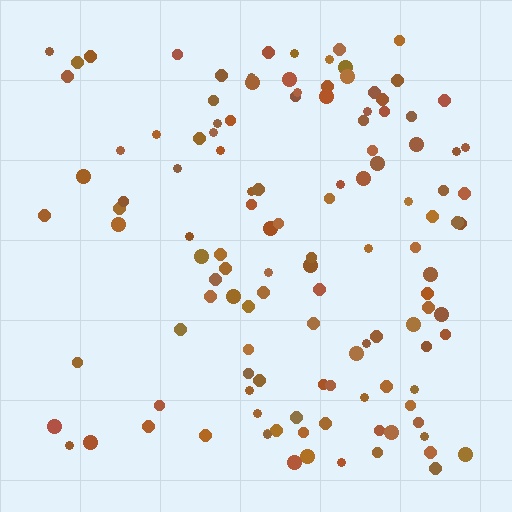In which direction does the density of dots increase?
From left to right, with the right side densest.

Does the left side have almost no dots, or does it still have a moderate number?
Still a moderate number, just noticeably fewer than the right.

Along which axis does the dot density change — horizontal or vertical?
Horizontal.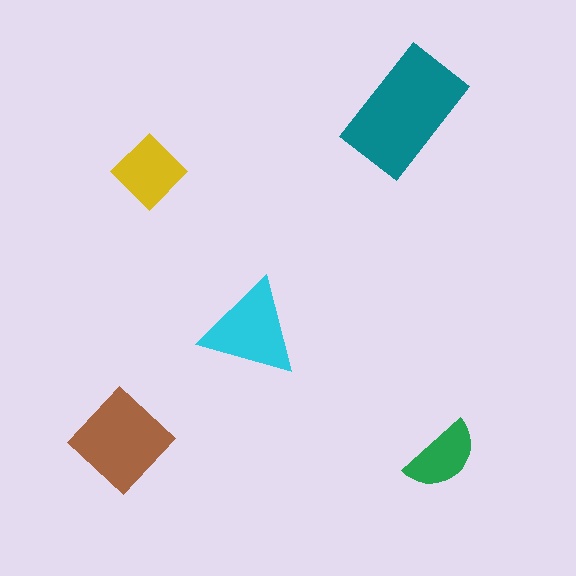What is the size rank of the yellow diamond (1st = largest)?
4th.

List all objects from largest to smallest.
The teal rectangle, the brown diamond, the cyan triangle, the yellow diamond, the green semicircle.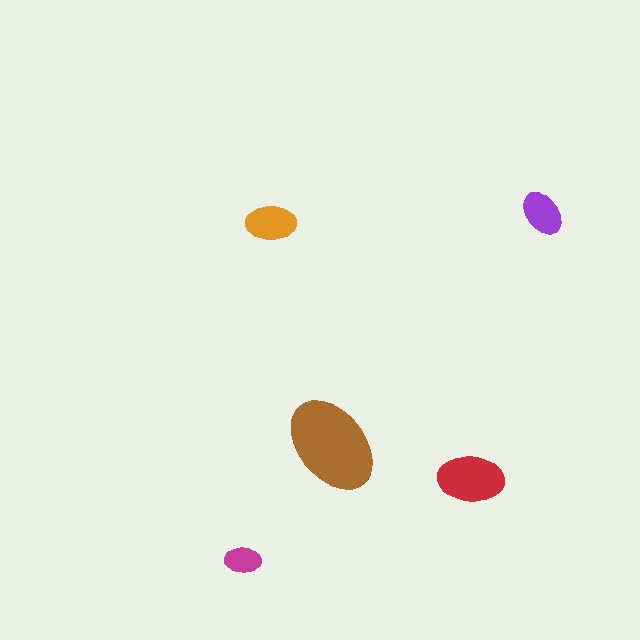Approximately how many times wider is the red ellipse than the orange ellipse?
About 1.5 times wider.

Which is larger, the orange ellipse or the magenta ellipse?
The orange one.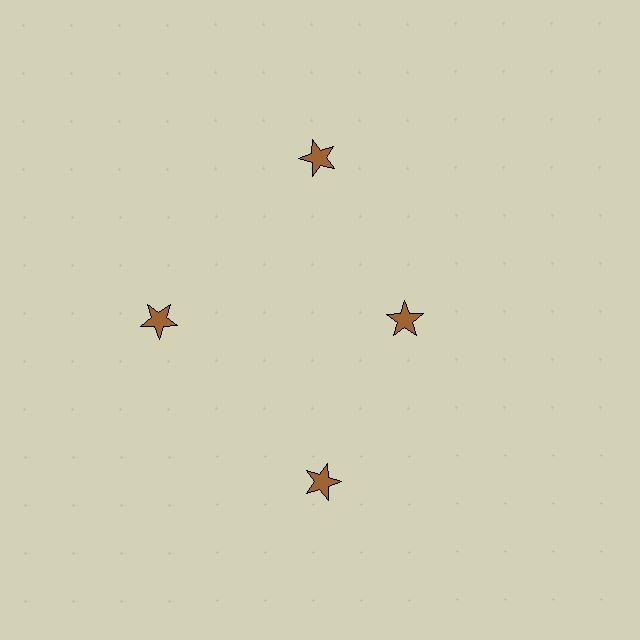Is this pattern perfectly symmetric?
No. The 4 brown stars are arranged in a ring, but one element near the 3 o'clock position is pulled inward toward the center, breaking the 4-fold rotational symmetry.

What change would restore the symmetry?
The symmetry would be restored by moving it outward, back onto the ring so that all 4 stars sit at equal angles and equal distance from the center.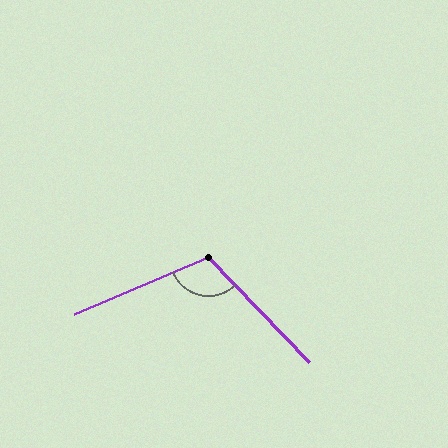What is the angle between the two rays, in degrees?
Approximately 111 degrees.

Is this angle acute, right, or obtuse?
It is obtuse.